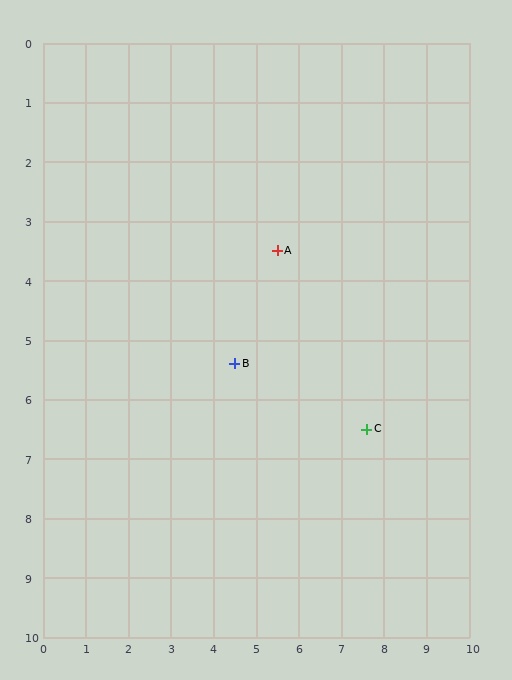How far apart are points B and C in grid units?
Points B and C are about 3.3 grid units apart.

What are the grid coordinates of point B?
Point B is at approximately (4.5, 5.4).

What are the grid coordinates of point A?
Point A is at approximately (5.5, 3.5).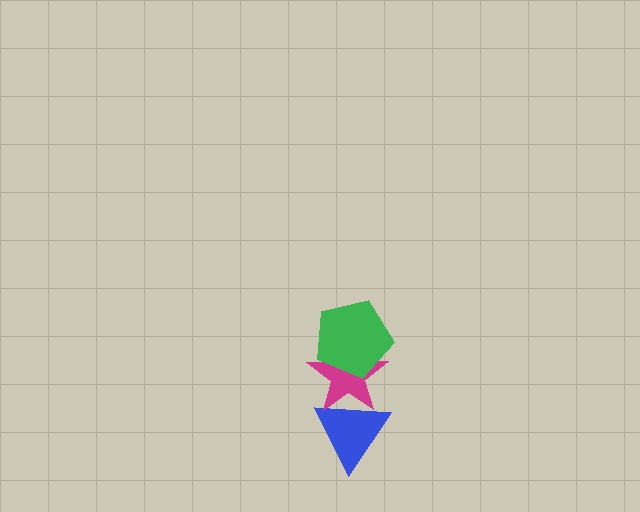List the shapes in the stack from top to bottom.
From top to bottom: the green pentagon, the magenta star, the blue triangle.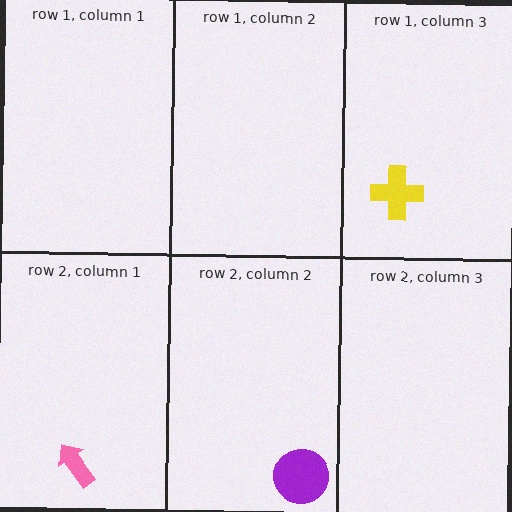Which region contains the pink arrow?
The row 2, column 1 region.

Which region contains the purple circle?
The row 2, column 2 region.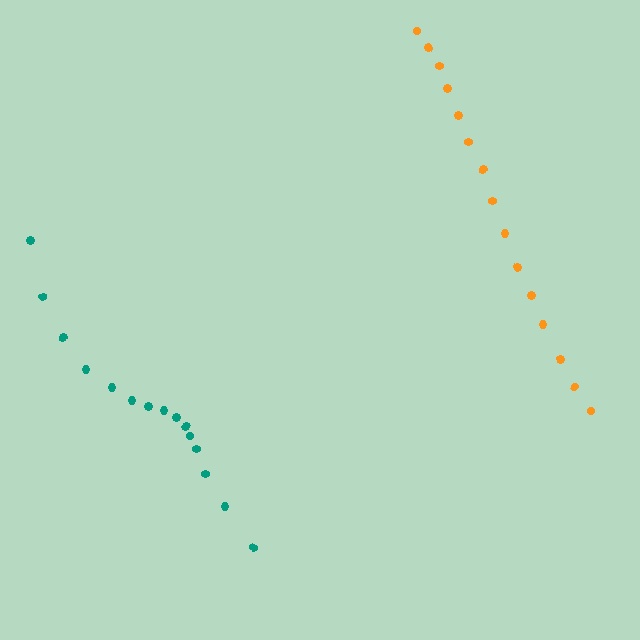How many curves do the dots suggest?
There are 2 distinct paths.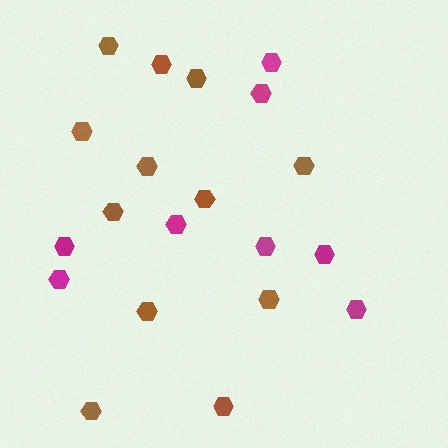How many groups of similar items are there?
There are 2 groups: one group of brown hexagons (12) and one group of magenta hexagons (8).